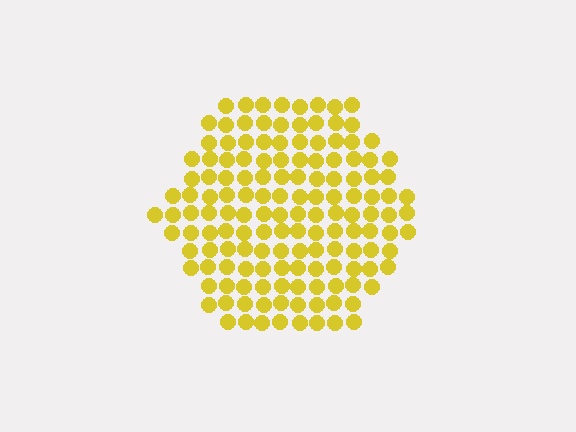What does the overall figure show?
The overall figure shows a hexagon.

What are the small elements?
The small elements are circles.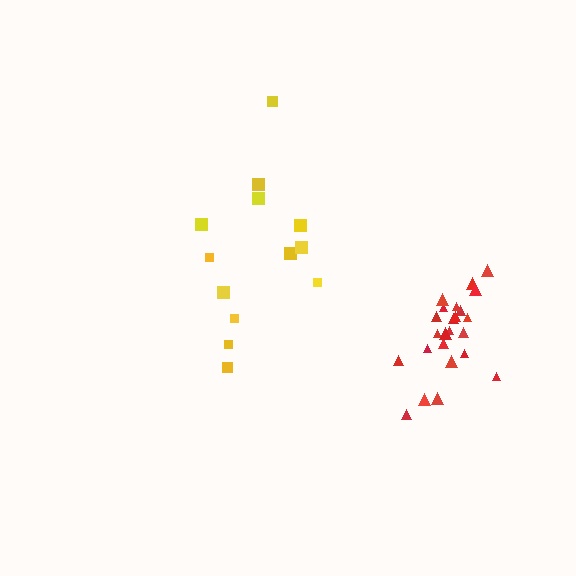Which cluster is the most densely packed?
Red.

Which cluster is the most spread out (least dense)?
Yellow.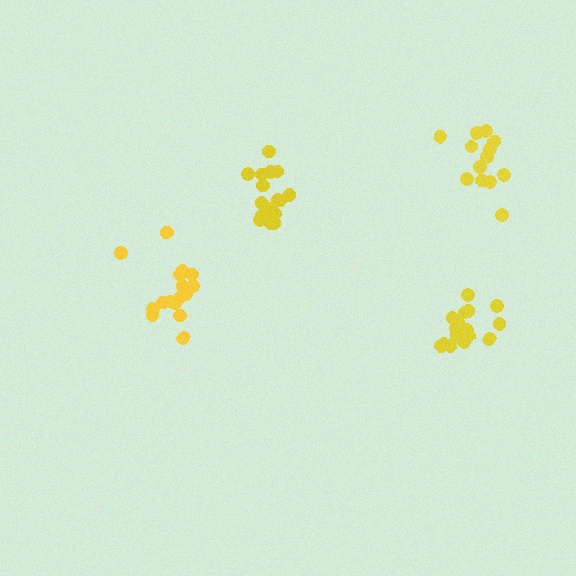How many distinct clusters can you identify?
There are 4 distinct clusters.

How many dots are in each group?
Group 1: 13 dots, Group 2: 16 dots, Group 3: 16 dots, Group 4: 17 dots (62 total).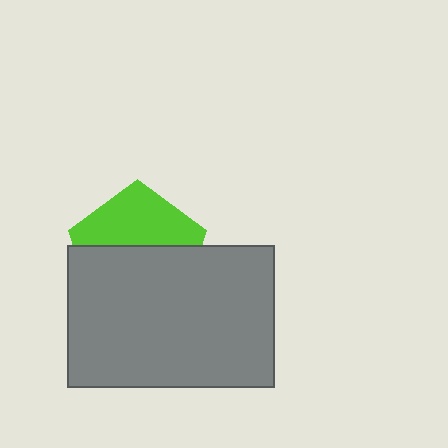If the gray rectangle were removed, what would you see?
You would see the complete lime pentagon.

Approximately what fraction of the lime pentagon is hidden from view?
Roughly 56% of the lime pentagon is hidden behind the gray rectangle.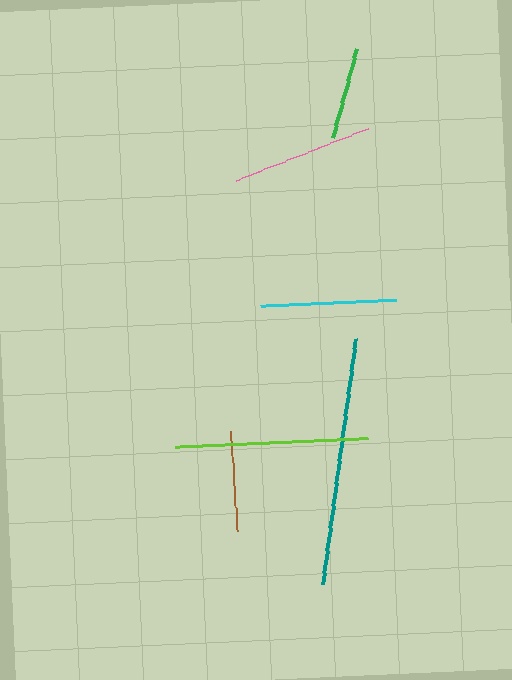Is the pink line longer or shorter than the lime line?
The lime line is longer than the pink line.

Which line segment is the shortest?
The green line is the shortest at approximately 93 pixels.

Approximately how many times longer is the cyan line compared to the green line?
The cyan line is approximately 1.5 times the length of the green line.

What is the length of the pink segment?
The pink segment is approximately 142 pixels long.